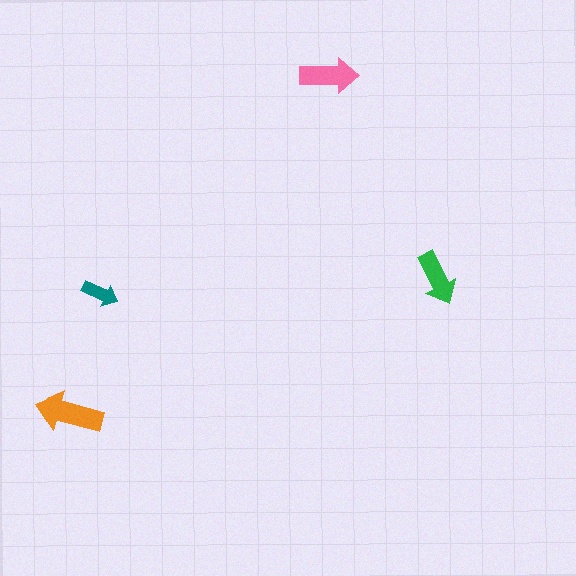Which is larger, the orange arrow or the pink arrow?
The orange one.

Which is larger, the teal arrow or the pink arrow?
The pink one.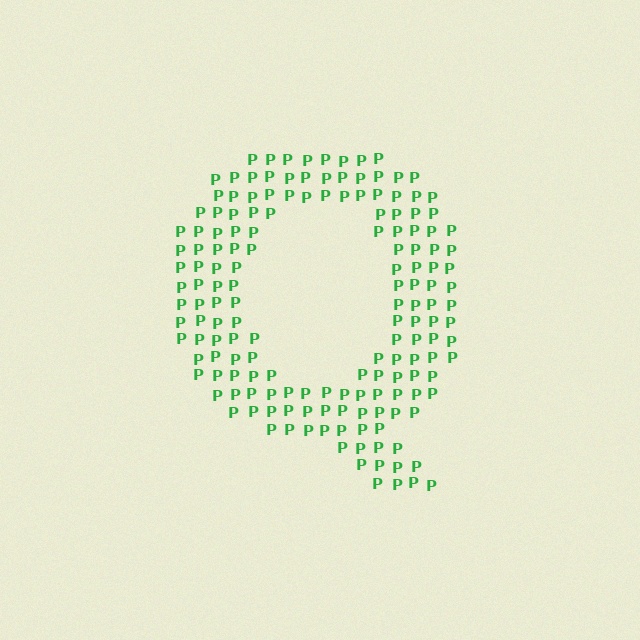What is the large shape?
The large shape is the letter Q.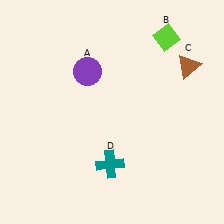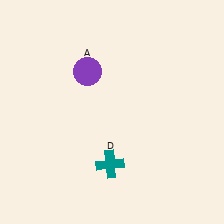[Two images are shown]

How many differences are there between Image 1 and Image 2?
There are 2 differences between the two images.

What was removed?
The lime diamond (B), the brown triangle (C) were removed in Image 2.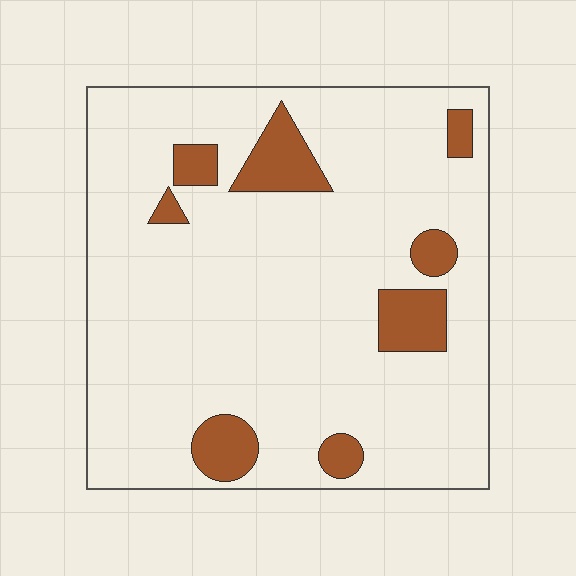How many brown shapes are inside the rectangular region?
8.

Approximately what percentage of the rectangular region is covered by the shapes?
Approximately 10%.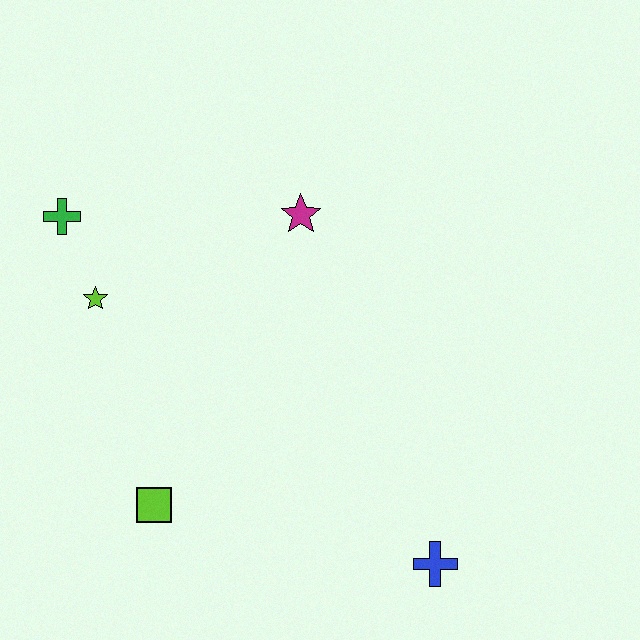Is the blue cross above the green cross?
No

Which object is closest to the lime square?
The lime star is closest to the lime square.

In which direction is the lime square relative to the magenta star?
The lime square is below the magenta star.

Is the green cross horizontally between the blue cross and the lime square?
No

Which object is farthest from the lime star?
The blue cross is farthest from the lime star.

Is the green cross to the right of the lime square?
No